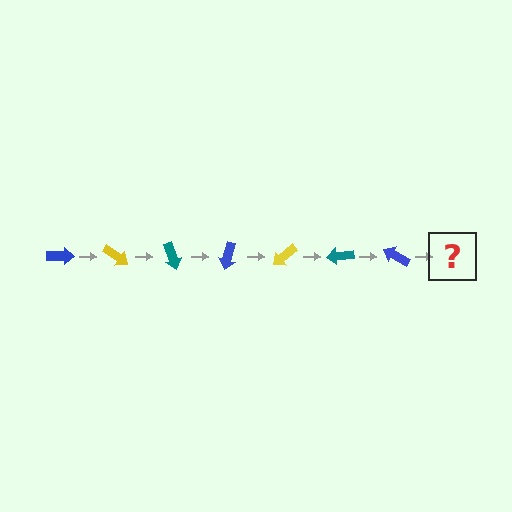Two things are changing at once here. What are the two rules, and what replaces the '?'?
The two rules are that it rotates 35 degrees each step and the color cycles through blue, yellow, and teal. The '?' should be a yellow arrow, rotated 245 degrees from the start.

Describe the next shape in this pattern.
It should be a yellow arrow, rotated 245 degrees from the start.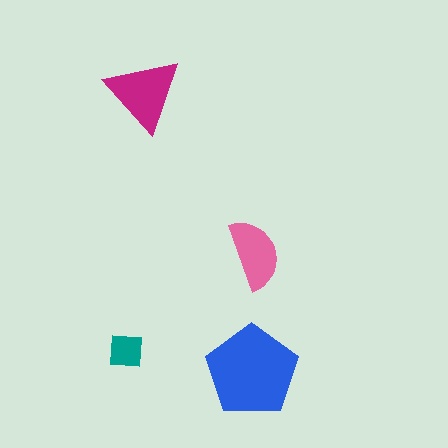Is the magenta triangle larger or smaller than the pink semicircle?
Larger.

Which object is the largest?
The blue pentagon.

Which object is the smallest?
The teal square.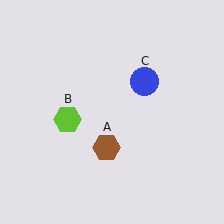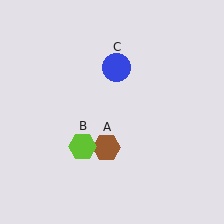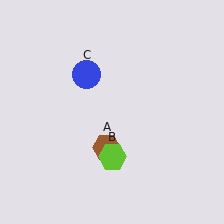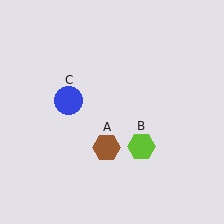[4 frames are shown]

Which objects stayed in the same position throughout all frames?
Brown hexagon (object A) remained stationary.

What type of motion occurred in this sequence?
The lime hexagon (object B), blue circle (object C) rotated counterclockwise around the center of the scene.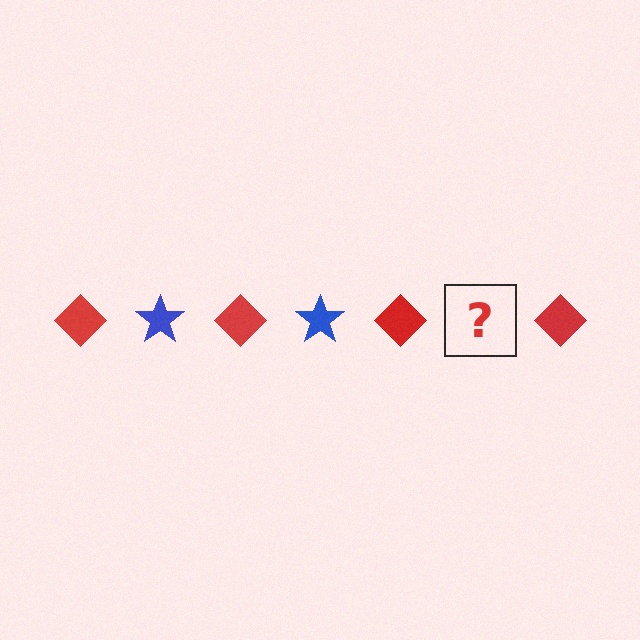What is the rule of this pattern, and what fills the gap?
The rule is that the pattern alternates between red diamond and blue star. The gap should be filled with a blue star.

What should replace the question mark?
The question mark should be replaced with a blue star.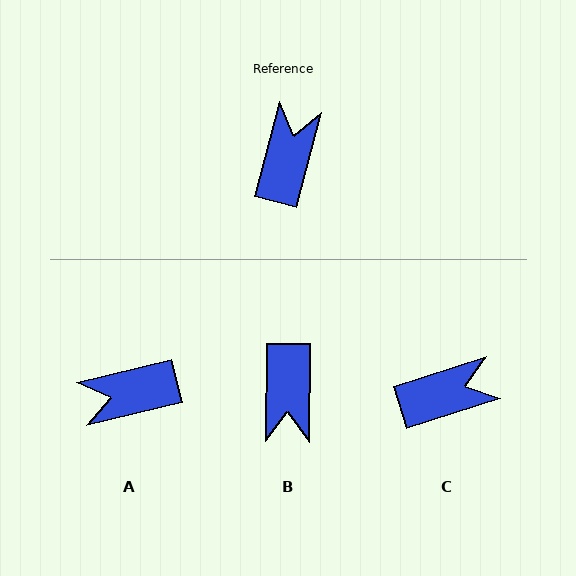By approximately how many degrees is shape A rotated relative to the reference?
Approximately 118 degrees counter-clockwise.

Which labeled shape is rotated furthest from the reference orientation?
B, about 166 degrees away.